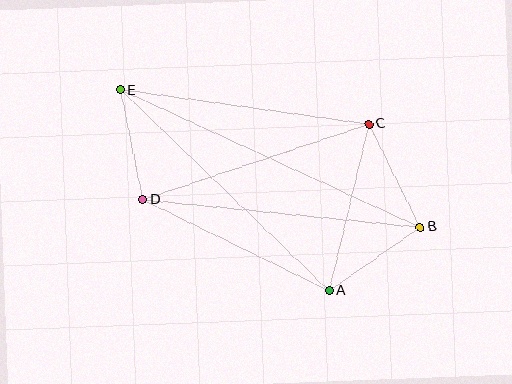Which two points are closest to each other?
Points A and B are closest to each other.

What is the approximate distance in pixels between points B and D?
The distance between B and D is approximately 279 pixels.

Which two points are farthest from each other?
Points B and E are farthest from each other.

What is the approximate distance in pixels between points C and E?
The distance between C and E is approximately 251 pixels.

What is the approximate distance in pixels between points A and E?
The distance between A and E is approximately 289 pixels.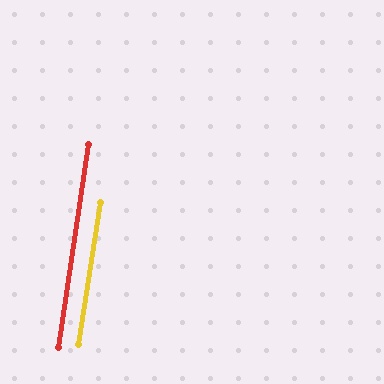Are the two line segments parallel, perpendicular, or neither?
Parallel — their directions differ by only 0.3°.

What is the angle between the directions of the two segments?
Approximately 0 degrees.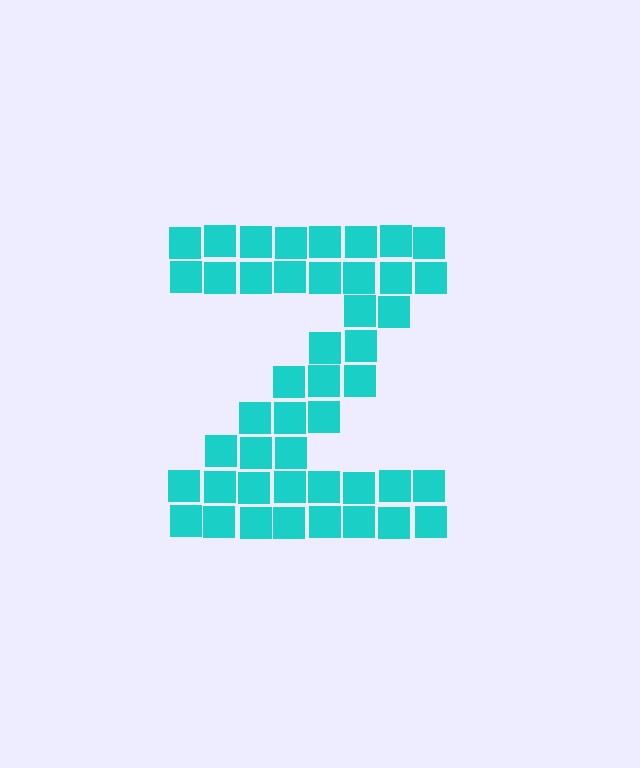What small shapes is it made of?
It is made of small squares.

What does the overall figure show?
The overall figure shows the letter Z.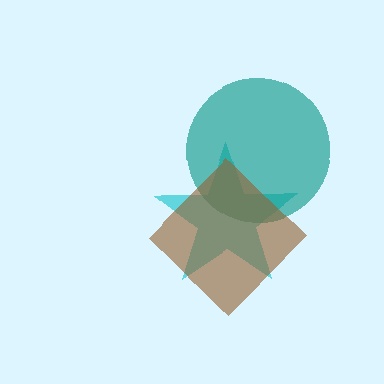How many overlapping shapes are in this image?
There are 3 overlapping shapes in the image.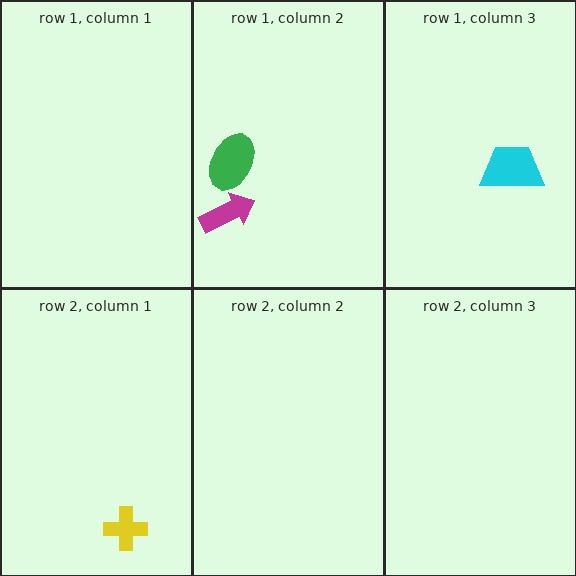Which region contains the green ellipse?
The row 1, column 2 region.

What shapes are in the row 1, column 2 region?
The green ellipse, the magenta arrow.